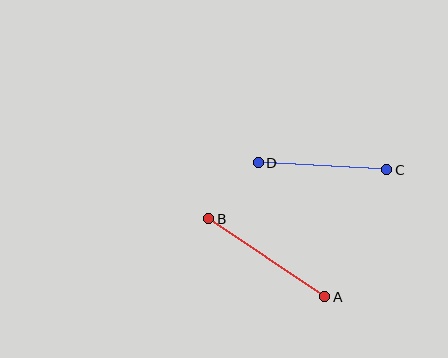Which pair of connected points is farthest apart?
Points A and B are farthest apart.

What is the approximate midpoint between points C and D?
The midpoint is at approximately (322, 166) pixels.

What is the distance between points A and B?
The distance is approximately 140 pixels.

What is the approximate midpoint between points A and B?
The midpoint is at approximately (267, 258) pixels.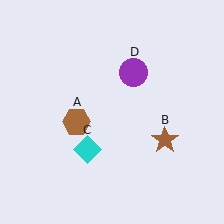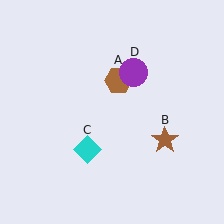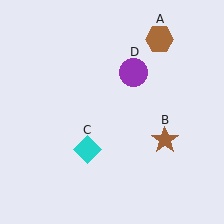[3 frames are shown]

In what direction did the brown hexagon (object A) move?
The brown hexagon (object A) moved up and to the right.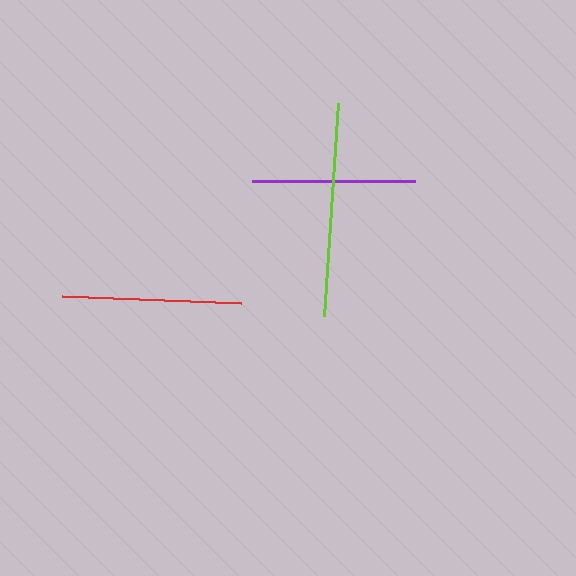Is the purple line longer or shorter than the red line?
The red line is longer than the purple line.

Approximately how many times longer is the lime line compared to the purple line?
The lime line is approximately 1.3 times the length of the purple line.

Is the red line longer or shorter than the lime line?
The lime line is longer than the red line.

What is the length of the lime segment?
The lime segment is approximately 213 pixels long.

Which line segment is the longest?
The lime line is the longest at approximately 213 pixels.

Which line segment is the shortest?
The purple line is the shortest at approximately 163 pixels.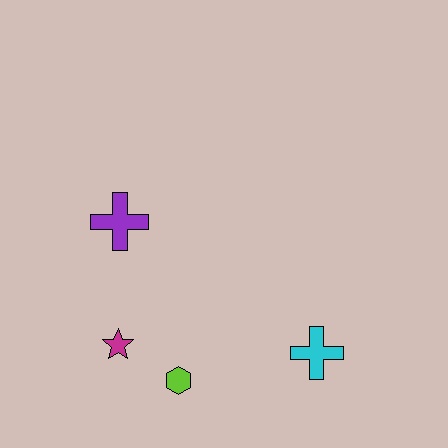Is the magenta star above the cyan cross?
Yes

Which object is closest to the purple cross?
The magenta star is closest to the purple cross.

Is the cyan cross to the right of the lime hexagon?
Yes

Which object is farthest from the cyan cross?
The purple cross is farthest from the cyan cross.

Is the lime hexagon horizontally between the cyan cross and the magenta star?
Yes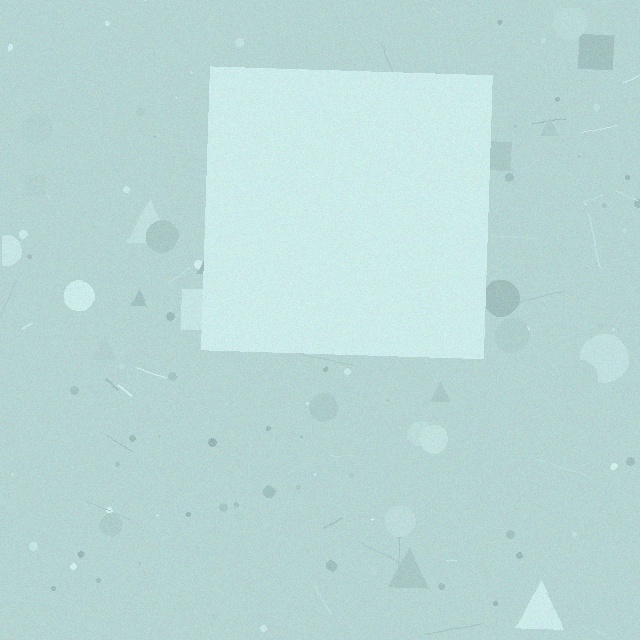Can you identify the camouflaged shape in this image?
The camouflaged shape is a square.